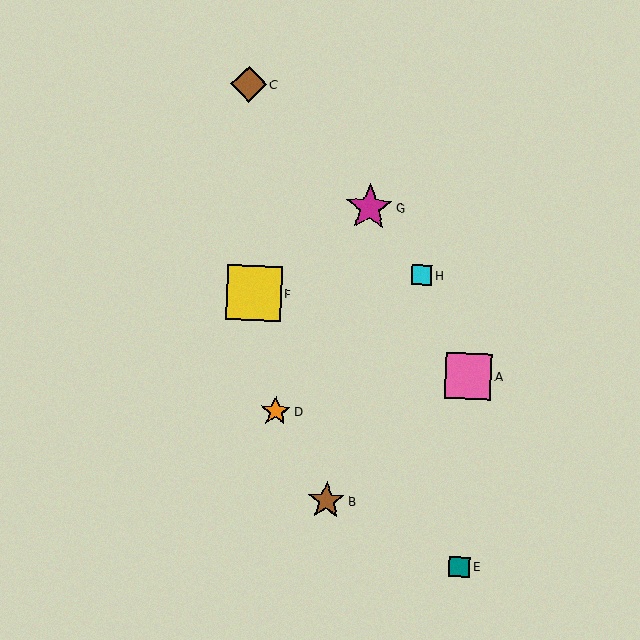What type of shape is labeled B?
Shape B is a brown star.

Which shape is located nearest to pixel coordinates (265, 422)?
The orange star (labeled D) at (275, 411) is nearest to that location.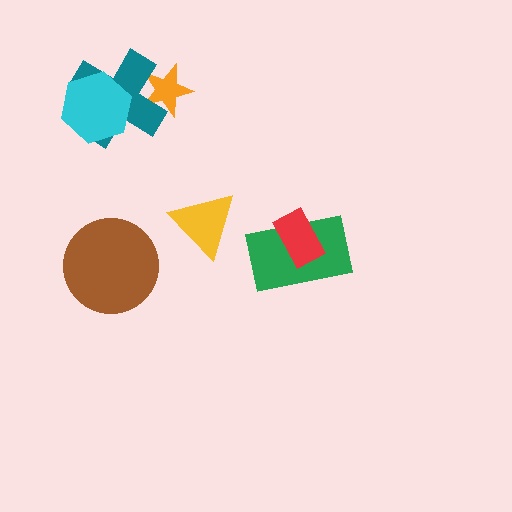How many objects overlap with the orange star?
1 object overlaps with the orange star.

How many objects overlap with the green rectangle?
1 object overlaps with the green rectangle.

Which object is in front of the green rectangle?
The red rectangle is in front of the green rectangle.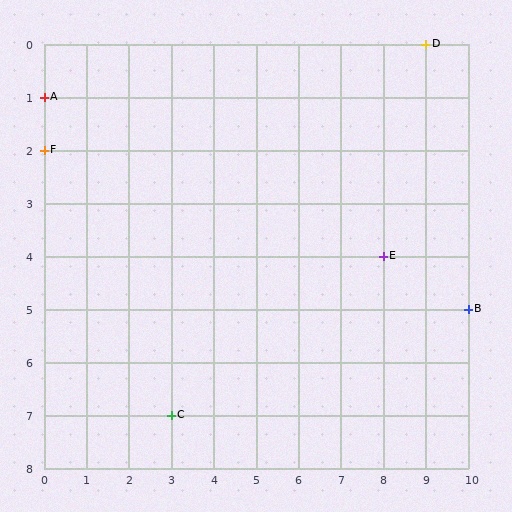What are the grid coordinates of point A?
Point A is at grid coordinates (0, 1).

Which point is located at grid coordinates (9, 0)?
Point D is at (9, 0).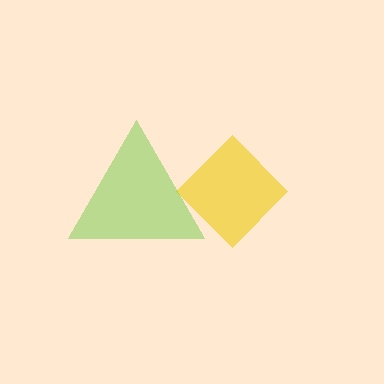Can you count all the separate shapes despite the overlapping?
Yes, there are 2 separate shapes.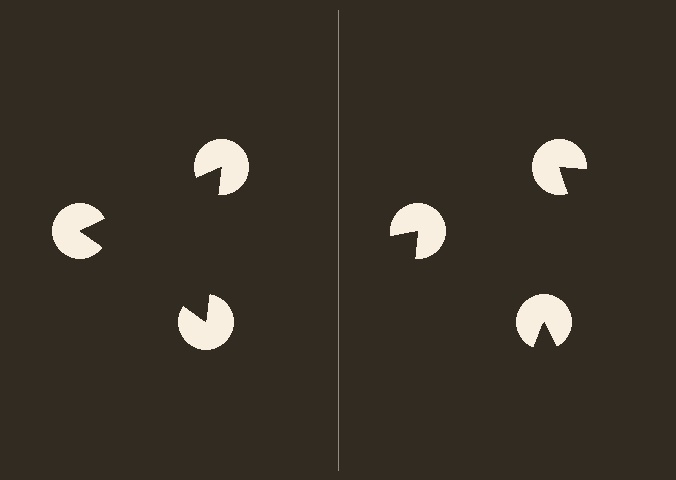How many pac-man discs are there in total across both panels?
6 — 3 on each side.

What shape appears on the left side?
An illusory triangle.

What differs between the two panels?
The pac-man discs are positioned identically on both sides; only the wedge orientations differ. On the left they align to a triangle; on the right they are misaligned.